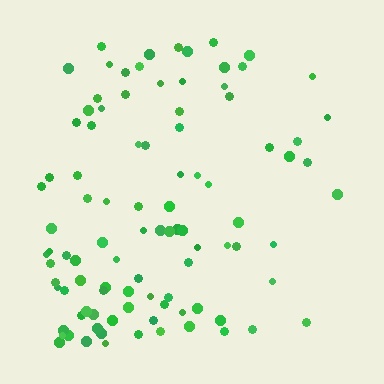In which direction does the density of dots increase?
From right to left, with the left side densest.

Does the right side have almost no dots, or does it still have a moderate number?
Still a moderate number, just noticeably fewer than the left.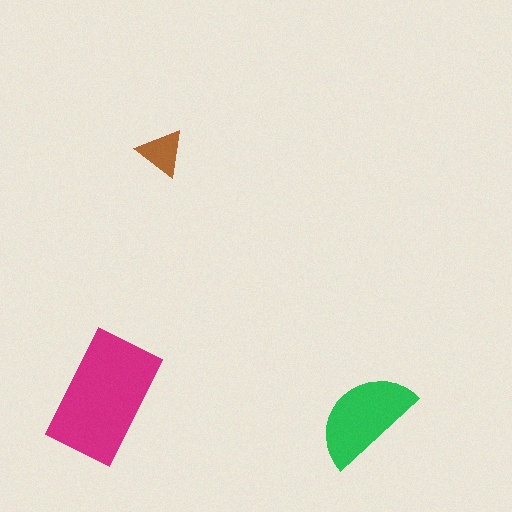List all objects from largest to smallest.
The magenta rectangle, the green semicircle, the brown triangle.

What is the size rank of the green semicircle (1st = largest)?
2nd.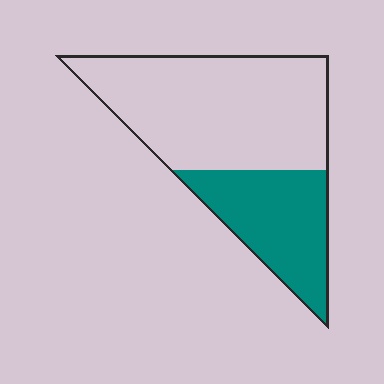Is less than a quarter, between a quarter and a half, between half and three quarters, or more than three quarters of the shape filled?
Between a quarter and a half.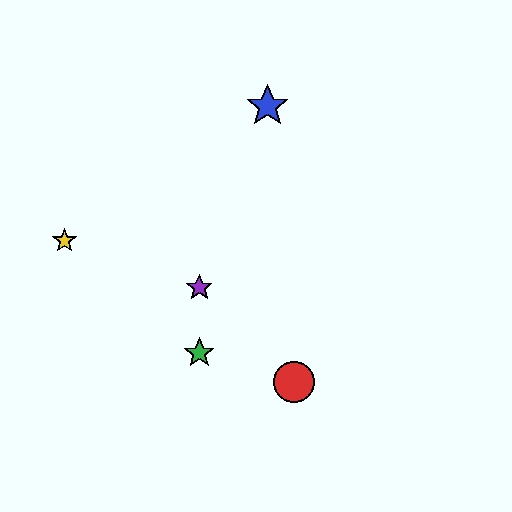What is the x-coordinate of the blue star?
The blue star is at x≈268.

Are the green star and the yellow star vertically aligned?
No, the green star is at x≈199 and the yellow star is at x≈64.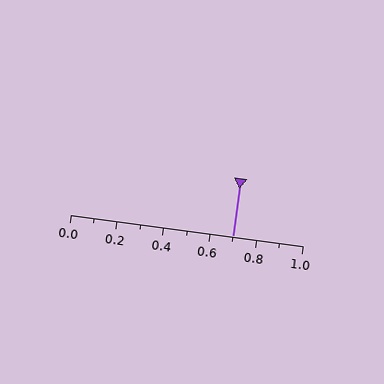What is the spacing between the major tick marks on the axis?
The major ticks are spaced 0.2 apart.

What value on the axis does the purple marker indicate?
The marker indicates approximately 0.7.